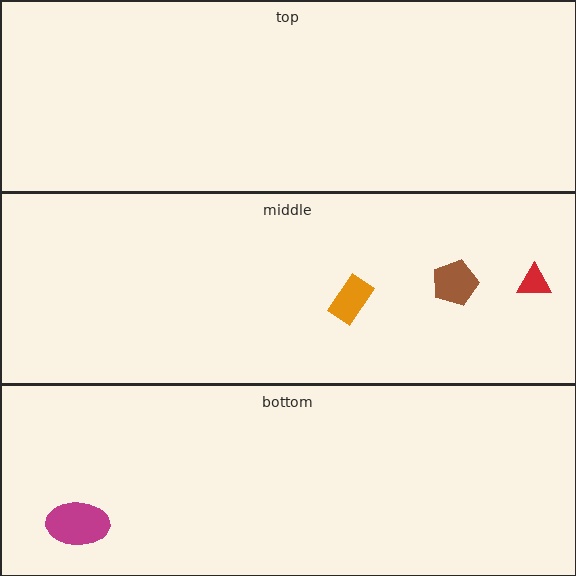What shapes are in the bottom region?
The magenta ellipse.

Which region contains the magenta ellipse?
The bottom region.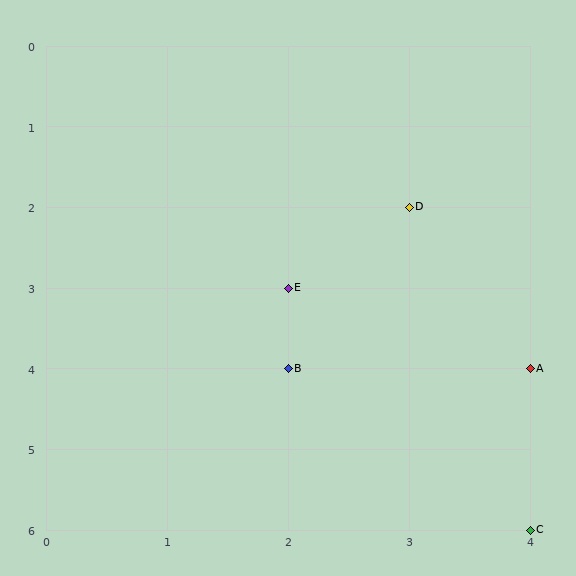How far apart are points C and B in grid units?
Points C and B are 2 columns and 2 rows apart (about 2.8 grid units diagonally).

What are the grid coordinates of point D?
Point D is at grid coordinates (3, 2).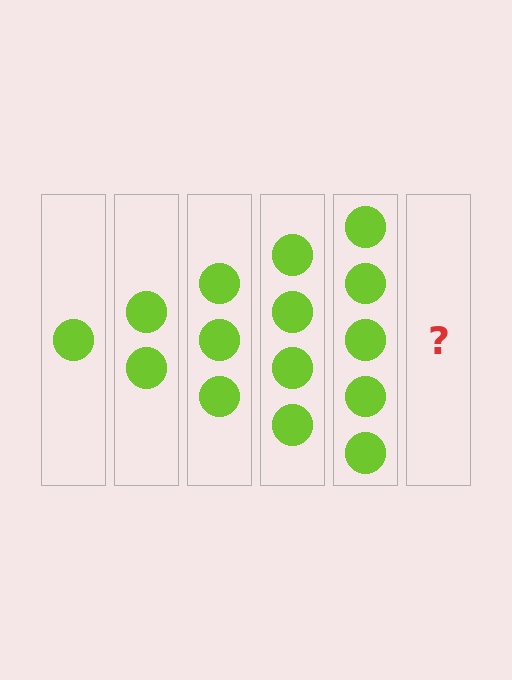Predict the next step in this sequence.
The next step is 6 circles.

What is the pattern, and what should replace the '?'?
The pattern is that each step adds one more circle. The '?' should be 6 circles.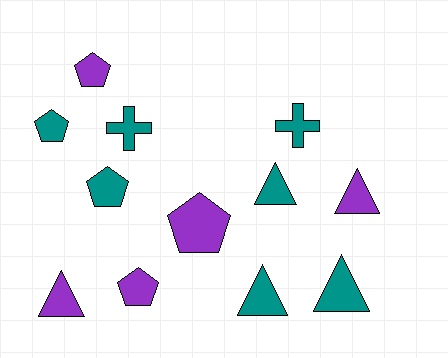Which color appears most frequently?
Teal, with 7 objects.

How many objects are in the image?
There are 12 objects.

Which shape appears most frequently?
Triangle, with 5 objects.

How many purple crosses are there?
There are no purple crosses.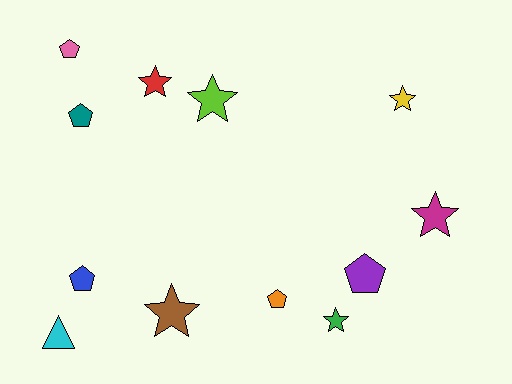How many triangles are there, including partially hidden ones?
There is 1 triangle.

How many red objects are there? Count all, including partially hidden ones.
There is 1 red object.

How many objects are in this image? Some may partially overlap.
There are 12 objects.